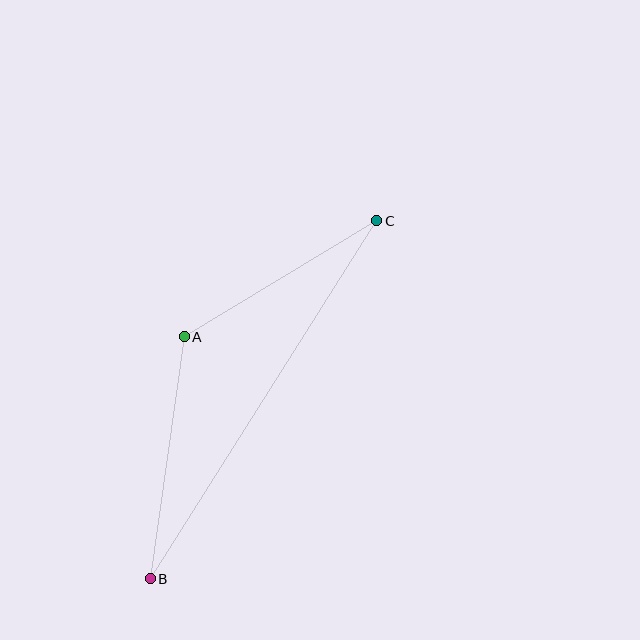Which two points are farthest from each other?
Points B and C are farthest from each other.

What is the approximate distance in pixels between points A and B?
The distance between A and B is approximately 245 pixels.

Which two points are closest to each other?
Points A and C are closest to each other.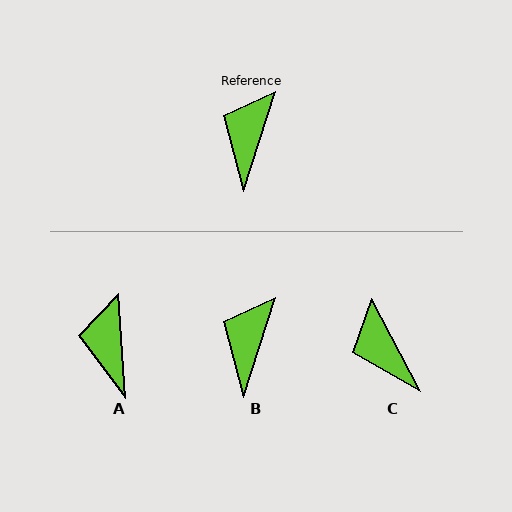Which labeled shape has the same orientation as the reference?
B.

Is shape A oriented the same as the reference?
No, it is off by about 22 degrees.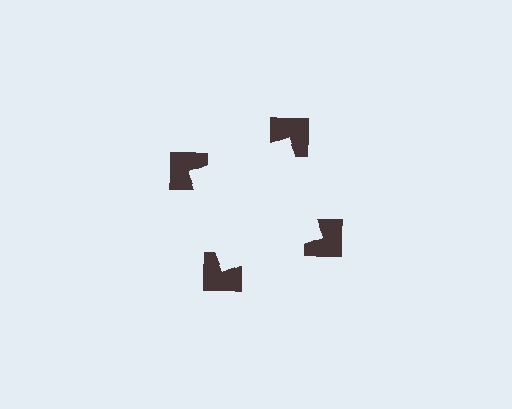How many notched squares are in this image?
There are 4 — one at each vertex of the illusory square.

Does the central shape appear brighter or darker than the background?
It typically appears slightly brighter than the background, even though no actual brightness change is drawn.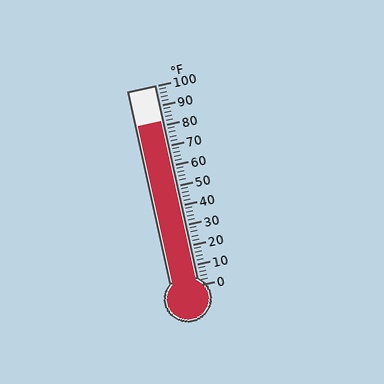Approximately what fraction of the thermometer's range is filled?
The thermometer is filled to approximately 80% of its range.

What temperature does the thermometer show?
The thermometer shows approximately 82°F.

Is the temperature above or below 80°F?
The temperature is above 80°F.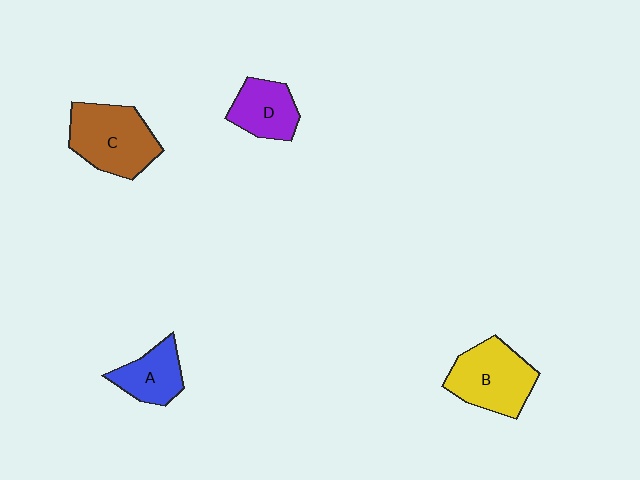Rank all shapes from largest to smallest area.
From largest to smallest: C (brown), B (yellow), D (purple), A (blue).